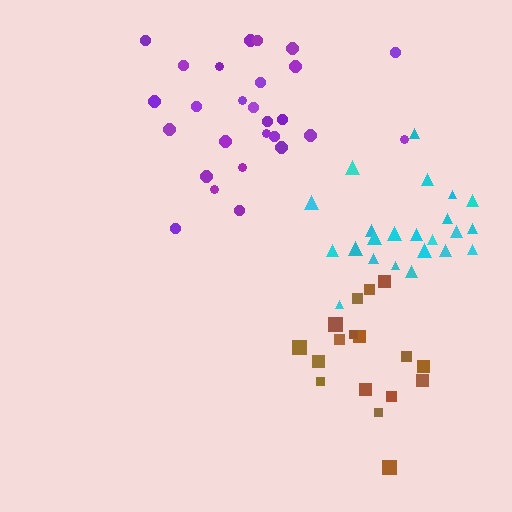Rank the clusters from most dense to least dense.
cyan, purple, brown.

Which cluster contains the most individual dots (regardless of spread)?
Purple (28).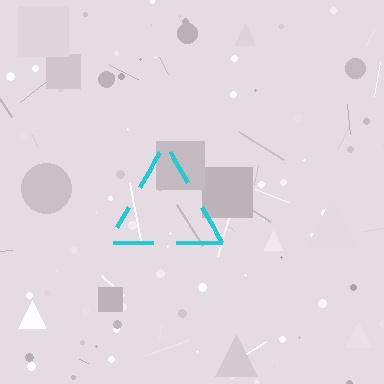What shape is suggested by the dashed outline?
The dashed outline suggests a triangle.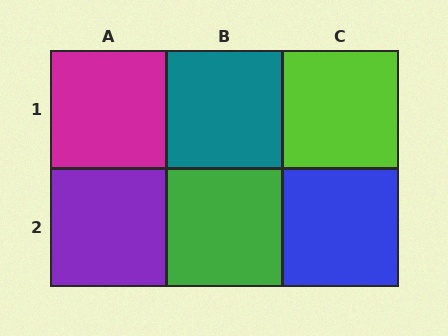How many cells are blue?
1 cell is blue.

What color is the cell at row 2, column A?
Purple.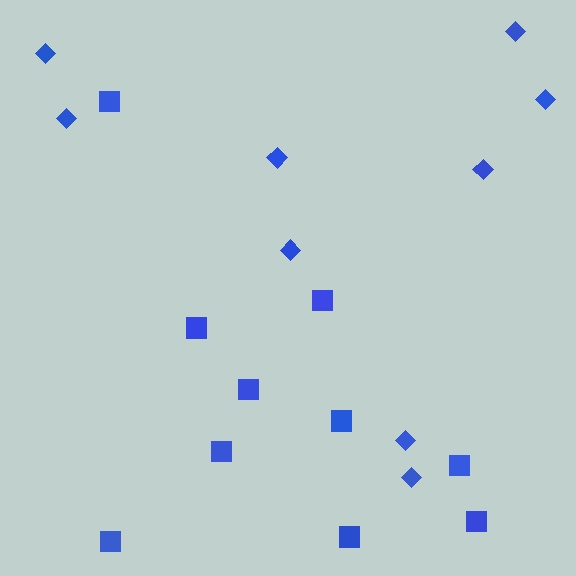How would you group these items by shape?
There are 2 groups: one group of diamonds (9) and one group of squares (10).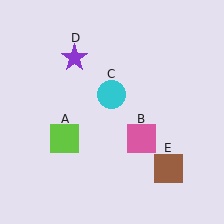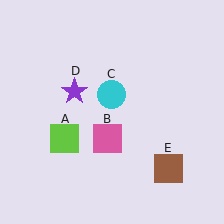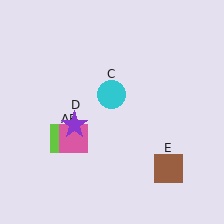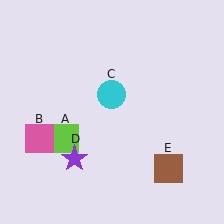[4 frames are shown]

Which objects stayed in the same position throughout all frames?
Lime square (object A) and cyan circle (object C) and brown square (object E) remained stationary.